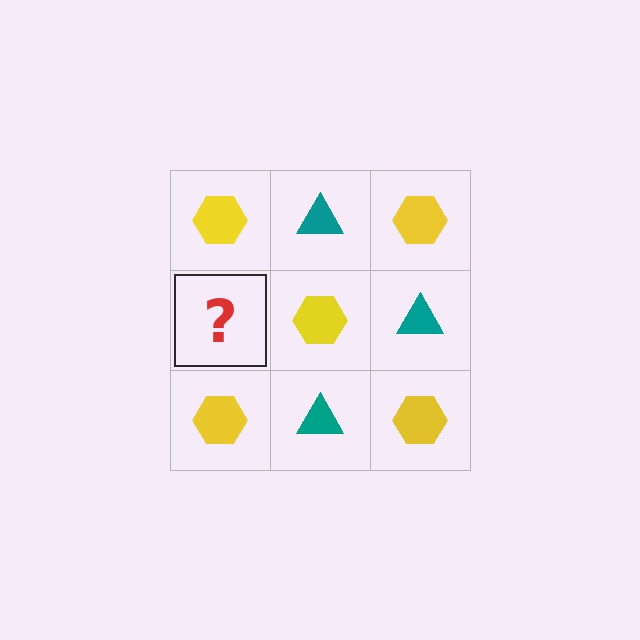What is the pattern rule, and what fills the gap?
The rule is that it alternates yellow hexagon and teal triangle in a checkerboard pattern. The gap should be filled with a teal triangle.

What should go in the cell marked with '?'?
The missing cell should contain a teal triangle.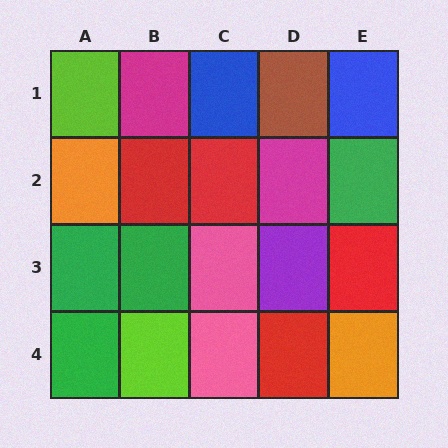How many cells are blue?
2 cells are blue.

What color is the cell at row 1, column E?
Blue.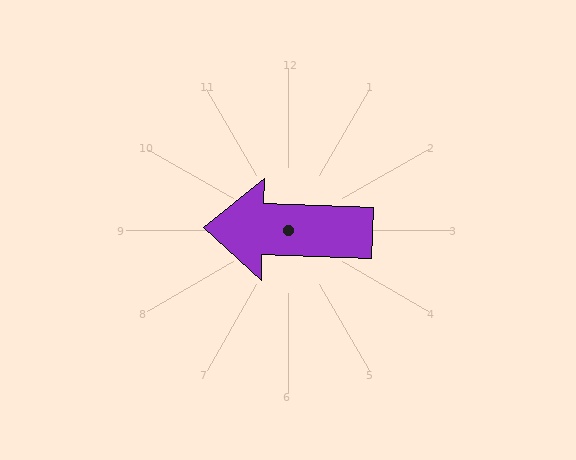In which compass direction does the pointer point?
West.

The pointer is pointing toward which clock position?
Roughly 9 o'clock.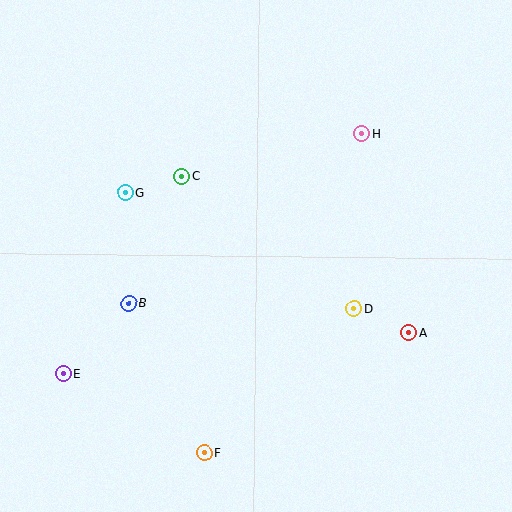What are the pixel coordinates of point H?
Point H is at (362, 134).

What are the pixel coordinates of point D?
Point D is at (354, 309).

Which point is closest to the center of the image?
Point C at (182, 176) is closest to the center.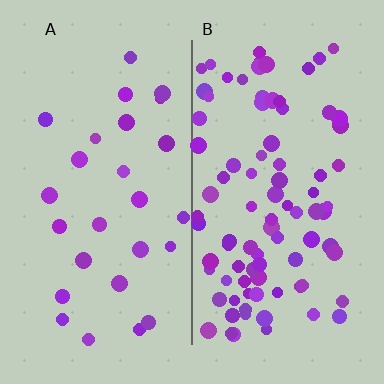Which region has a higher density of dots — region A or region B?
B (the right).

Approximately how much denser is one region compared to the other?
Approximately 3.4× — region B over region A.